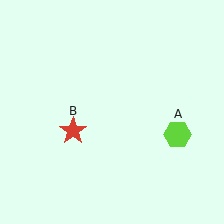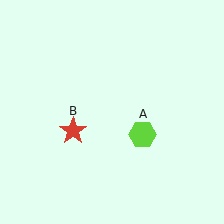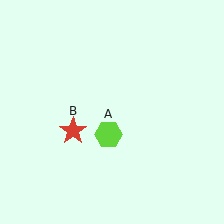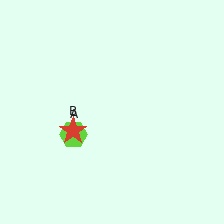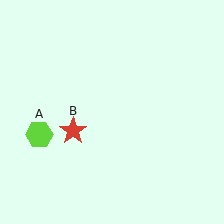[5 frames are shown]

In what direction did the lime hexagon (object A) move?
The lime hexagon (object A) moved left.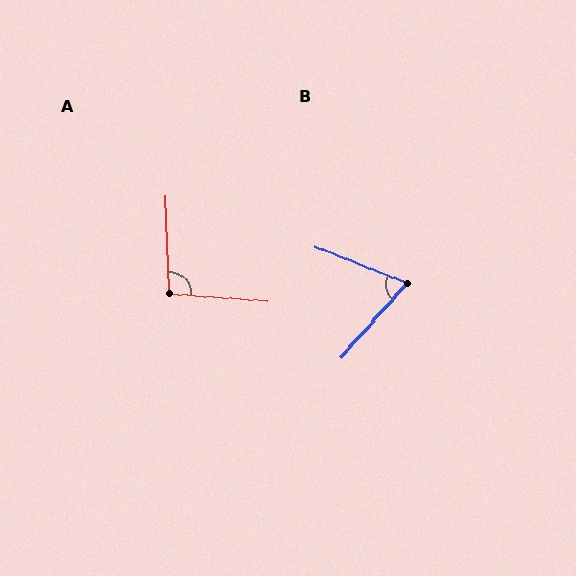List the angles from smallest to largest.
B (70°), A (97°).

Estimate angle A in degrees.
Approximately 97 degrees.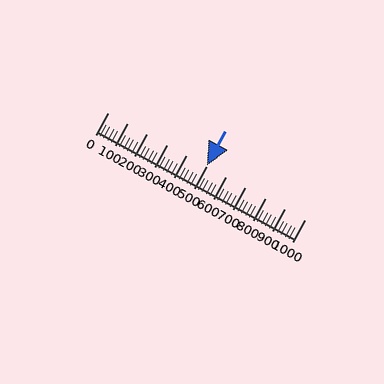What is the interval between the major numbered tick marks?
The major tick marks are spaced 100 units apart.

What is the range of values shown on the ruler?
The ruler shows values from 0 to 1000.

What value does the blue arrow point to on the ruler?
The blue arrow points to approximately 500.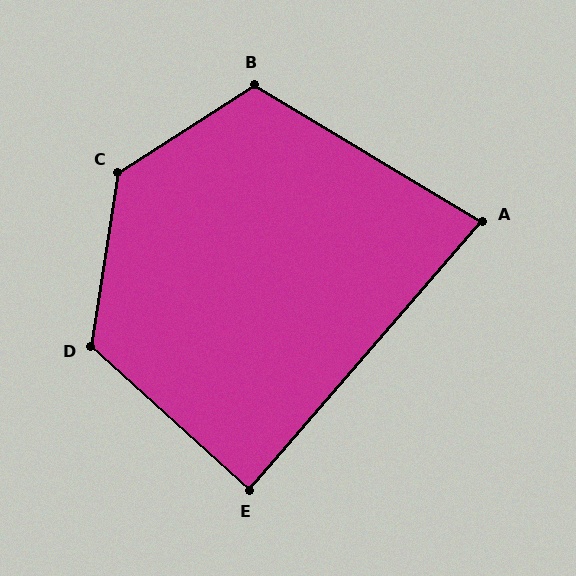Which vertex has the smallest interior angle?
A, at approximately 80 degrees.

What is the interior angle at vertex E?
Approximately 89 degrees (approximately right).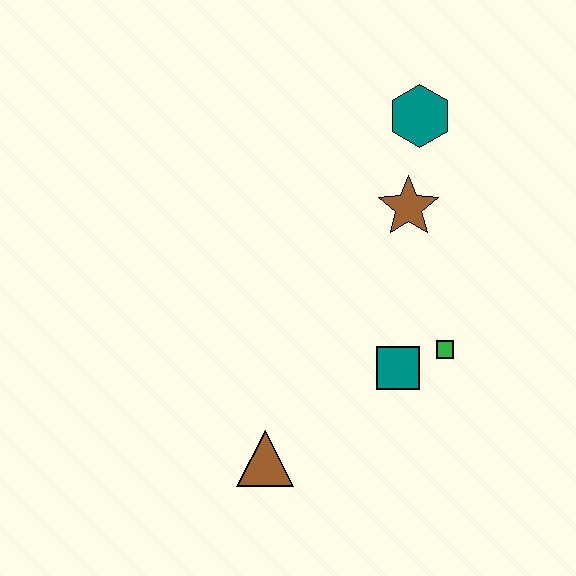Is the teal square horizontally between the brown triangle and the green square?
Yes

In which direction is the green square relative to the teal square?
The green square is to the right of the teal square.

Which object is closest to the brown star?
The teal hexagon is closest to the brown star.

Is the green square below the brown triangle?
No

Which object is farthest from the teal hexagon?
The brown triangle is farthest from the teal hexagon.